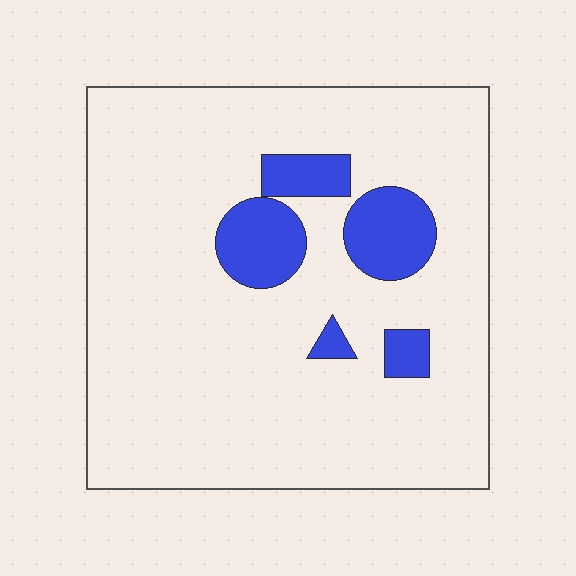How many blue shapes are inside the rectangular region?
5.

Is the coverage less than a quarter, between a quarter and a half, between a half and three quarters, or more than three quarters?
Less than a quarter.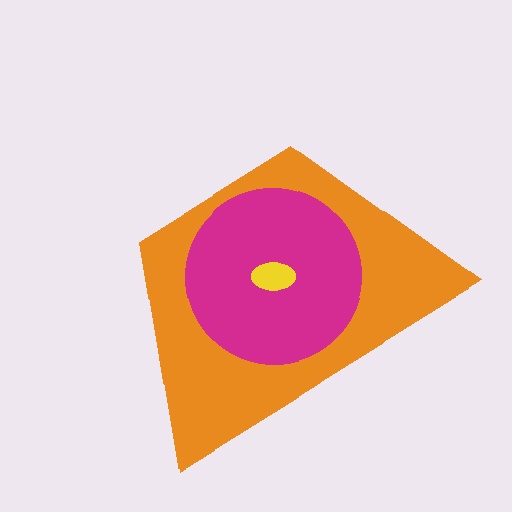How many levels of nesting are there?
3.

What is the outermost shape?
The orange trapezoid.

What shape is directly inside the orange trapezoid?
The magenta circle.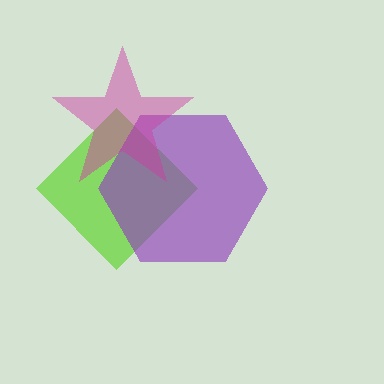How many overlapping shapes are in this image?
There are 3 overlapping shapes in the image.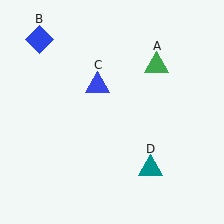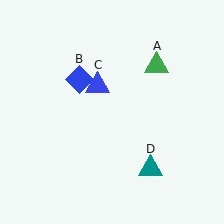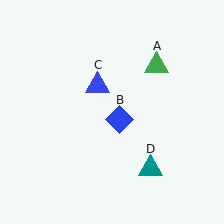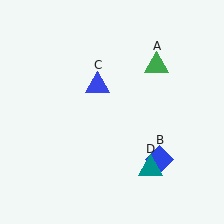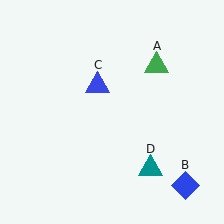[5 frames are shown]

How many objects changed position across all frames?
1 object changed position: blue diamond (object B).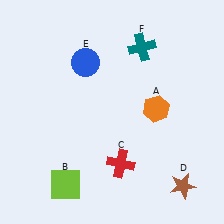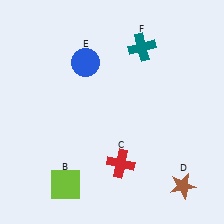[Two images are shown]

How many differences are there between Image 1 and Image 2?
There is 1 difference between the two images.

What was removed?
The orange hexagon (A) was removed in Image 2.